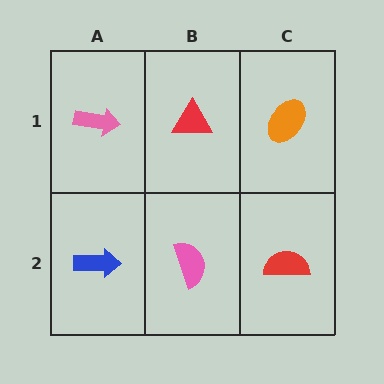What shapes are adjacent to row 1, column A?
A blue arrow (row 2, column A), a red triangle (row 1, column B).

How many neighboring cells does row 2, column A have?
2.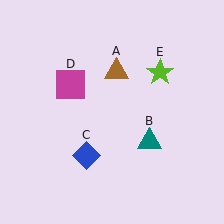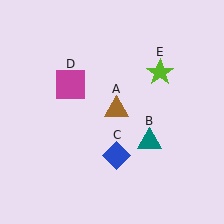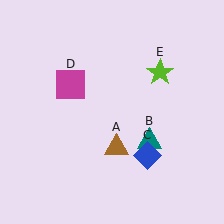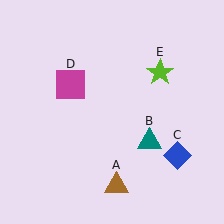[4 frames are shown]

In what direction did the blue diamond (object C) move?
The blue diamond (object C) moved right.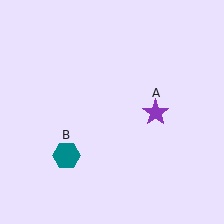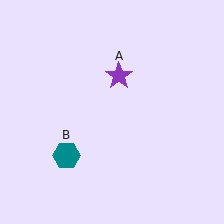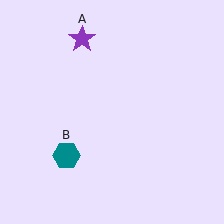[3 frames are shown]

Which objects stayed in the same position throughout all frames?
Teal hexagon (object B) remained stationary.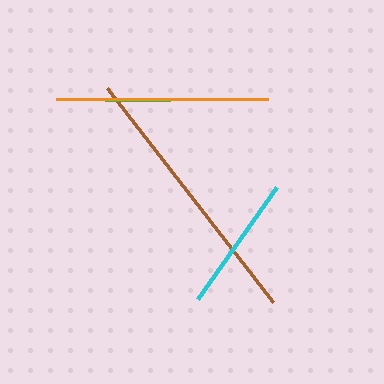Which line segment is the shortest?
The green line is the shortest at approximately 65 pixels.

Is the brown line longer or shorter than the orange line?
The brown line is longer than the orange line.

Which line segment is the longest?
The brown line is the longest at approximately 270 pixels.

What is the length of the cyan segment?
The cyan segment is approximately 137 pixels long.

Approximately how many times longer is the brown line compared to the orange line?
The brown line is approximately 1.3 times the length of the orange line.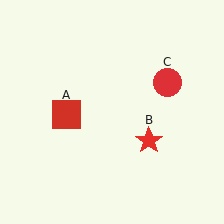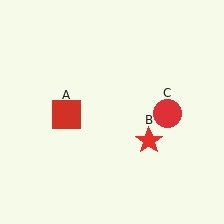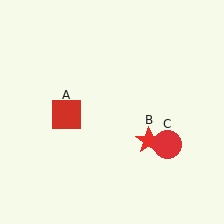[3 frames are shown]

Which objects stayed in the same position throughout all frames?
Red square (object A) and red star (object B) remained stationary.